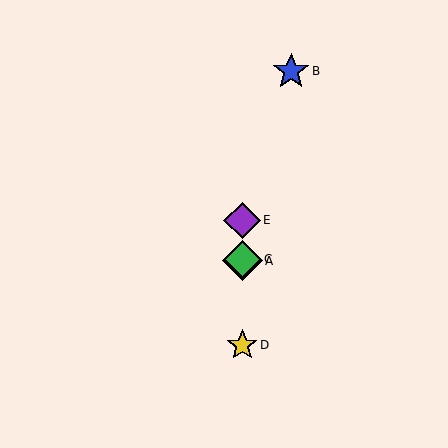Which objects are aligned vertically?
Objects A, C, D, E are aligned vertically.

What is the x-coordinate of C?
Object C is at x≈242.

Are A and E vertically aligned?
Yes, both are at x≈242.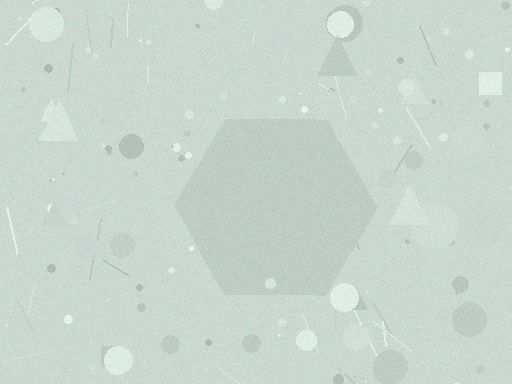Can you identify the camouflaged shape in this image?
The camouflaged shape is a hexagon.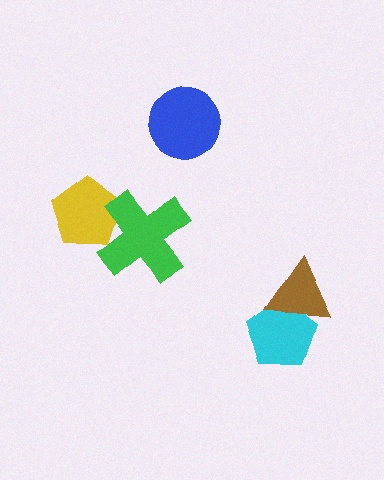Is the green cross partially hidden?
No, no other shape covers it.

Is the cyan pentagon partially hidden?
Yes, it is partially covered by another shape.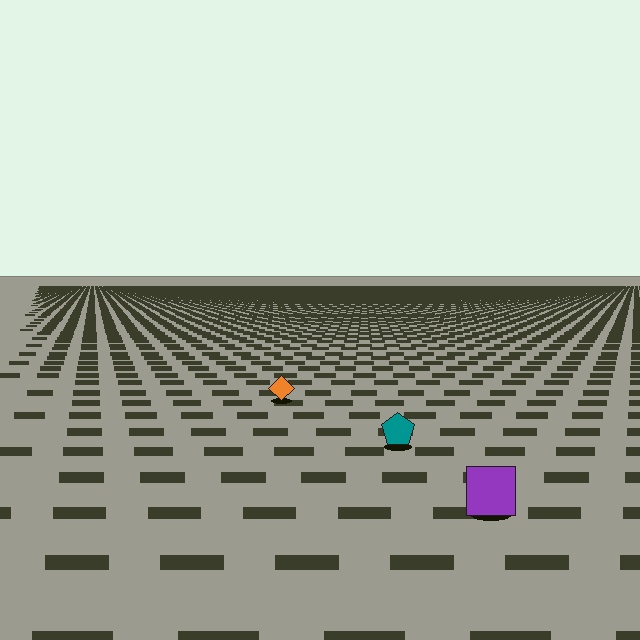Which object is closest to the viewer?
The purple square is closest. The texture marks near it are larger and more spread out.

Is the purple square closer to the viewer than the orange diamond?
Yes. The purple square is closer — you can tell from the texture gradient: the ground texture is coarser near it.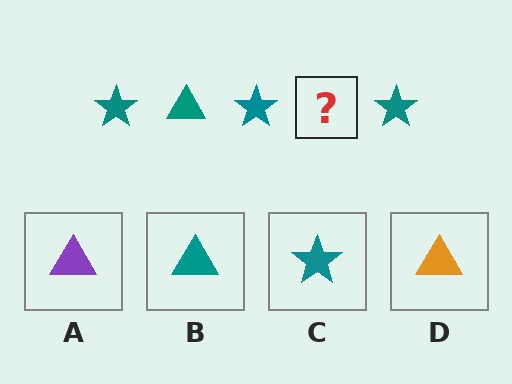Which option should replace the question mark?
Option B.